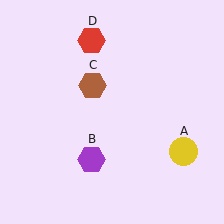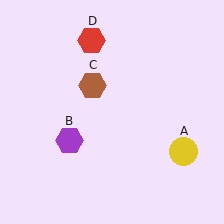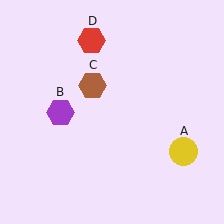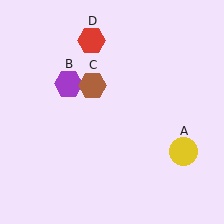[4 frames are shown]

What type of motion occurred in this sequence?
The purple hexagon (object B) rotated clockwise around the center of the scene.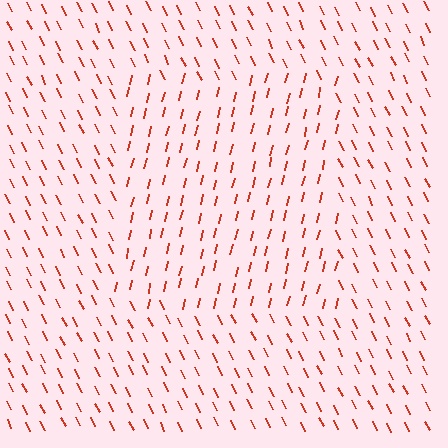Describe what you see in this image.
The image is filled with small red line segments. A rectangle region in the image has lines oriented differently from the surrounding lines, creating a visible texture boundary.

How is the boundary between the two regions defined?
The boundary is defined purely by a change in line orientation (approximately 39 degrees difference). All lines are the same color and thickness.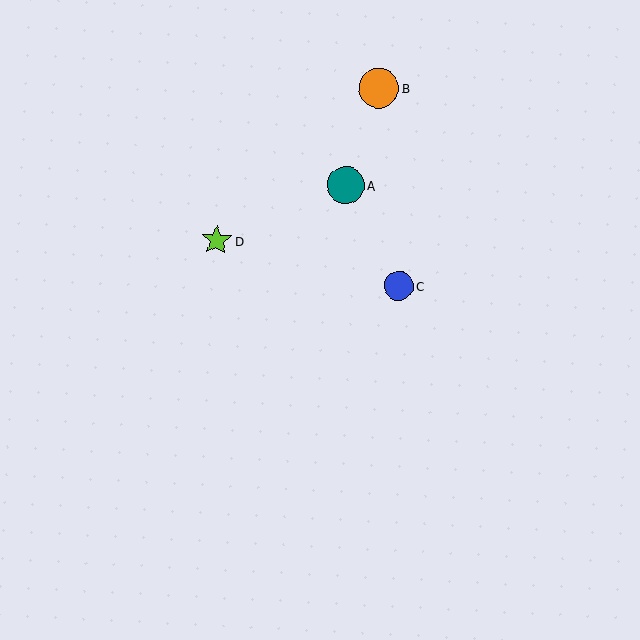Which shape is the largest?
The orange circle (labeled B) is the largest.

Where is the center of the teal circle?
The center of the teal circle is at (346, 185).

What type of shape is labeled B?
Shape B is an orange circle.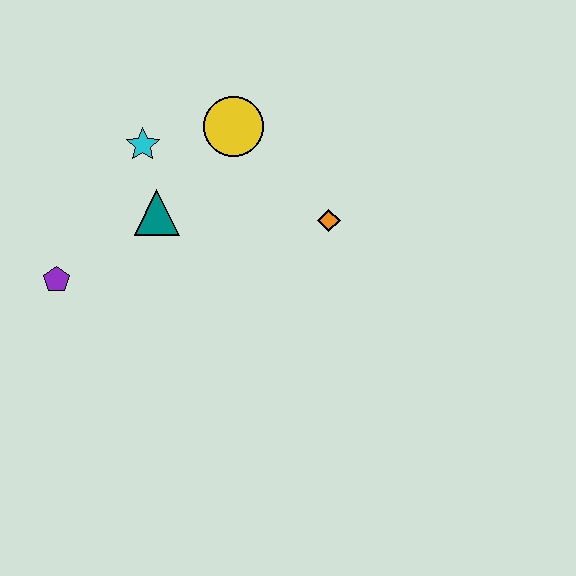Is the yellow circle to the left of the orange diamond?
Yes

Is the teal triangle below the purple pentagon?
No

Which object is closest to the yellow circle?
The cyan star is closest to the yellow circle.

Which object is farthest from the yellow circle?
The purple pentagon is farthest from the yellow circle.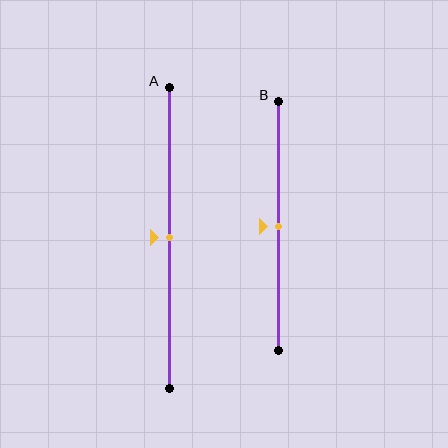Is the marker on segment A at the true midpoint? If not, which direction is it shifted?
Yes, the marker on segment A is at the true midpoint.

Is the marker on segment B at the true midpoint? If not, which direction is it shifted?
Yes, the marker on segment B is at the true midpoint.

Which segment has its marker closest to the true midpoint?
Segment A has its marker closest to the true midpoint.